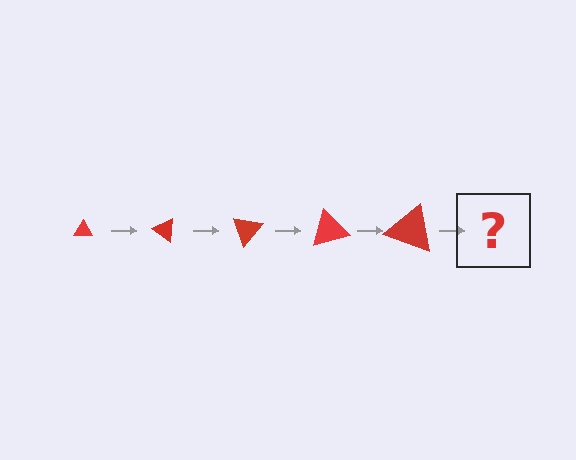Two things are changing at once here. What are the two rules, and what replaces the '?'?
The two rules are that the triangle grows larger each step and it rotates 35 degrees each step. The '?' should be a triangle, larger than the previous one and rotated 175 degrees from the start.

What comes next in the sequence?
The next element should be a triangle, larger than the previous one and rotated 175 degrees from the start.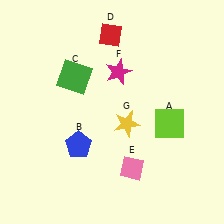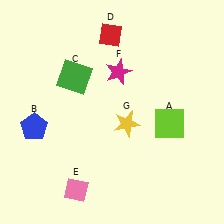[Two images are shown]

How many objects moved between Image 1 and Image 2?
2 objects moved between the two images.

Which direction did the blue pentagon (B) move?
The blue pentagon (B) moved left.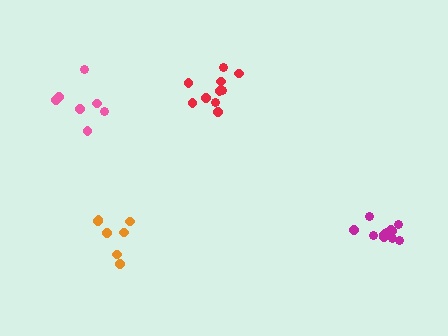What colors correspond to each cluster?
The clusters are colored: orange, red, pink, magenta.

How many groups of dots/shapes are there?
There are 4 groups.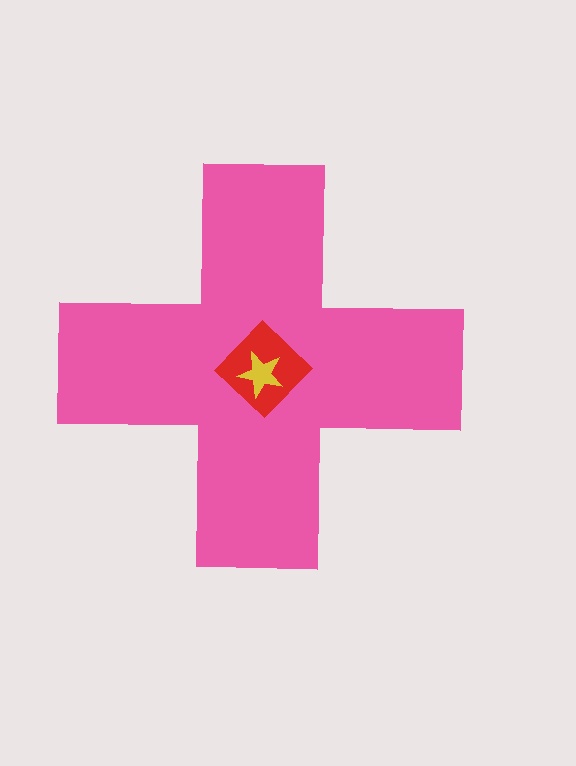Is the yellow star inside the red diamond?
Yes.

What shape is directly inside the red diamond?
The yellow star.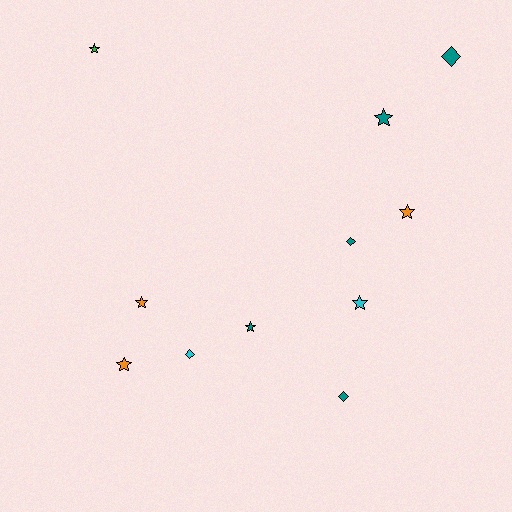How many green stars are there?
There is 1 green star.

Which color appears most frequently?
Teal, with 5 objects.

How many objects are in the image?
There are 11 objects.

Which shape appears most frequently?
Star, with 7 objects.